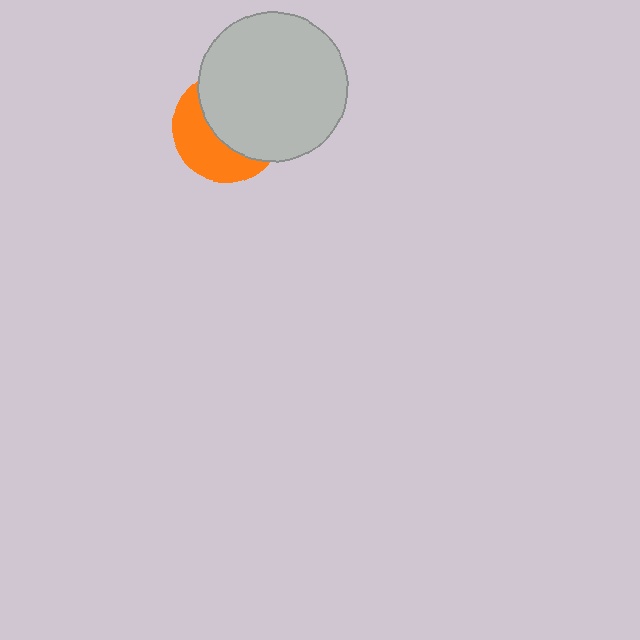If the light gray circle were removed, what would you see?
You would see the complete orange circle.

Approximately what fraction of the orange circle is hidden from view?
Roughly 58% of the orange circle is hidden behind the light gray circle.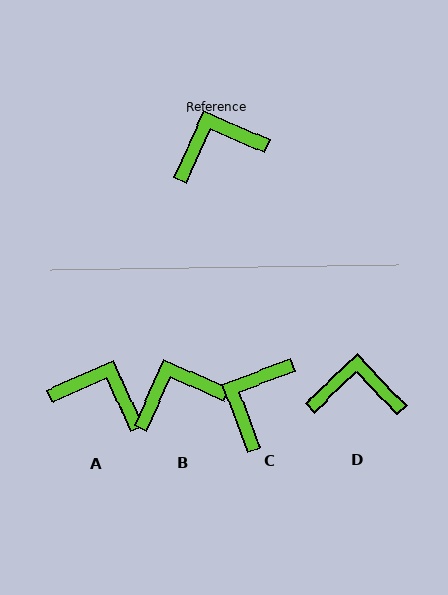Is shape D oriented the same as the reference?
No, it is off by about 23 degrees.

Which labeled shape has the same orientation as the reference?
B.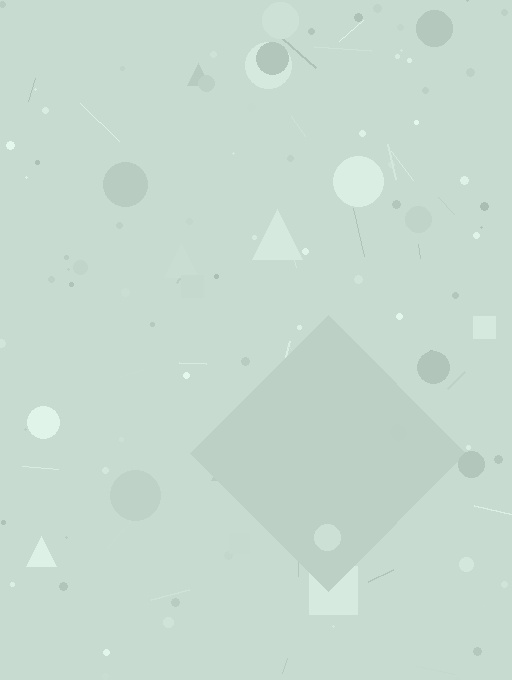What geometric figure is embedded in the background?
A diamond is embedded in the background.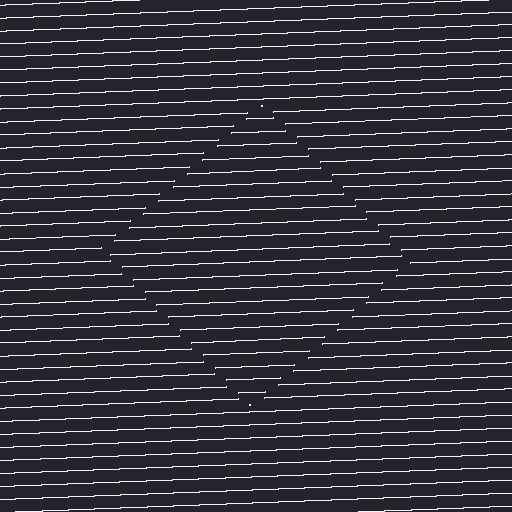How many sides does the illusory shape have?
4 sides — the line-ends trace a square.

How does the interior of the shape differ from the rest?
The interior of the shape contains the same grating, shifted by half a period — the contour is defined by the phase discontinuity where line-ends from the inner and outer gratings abut.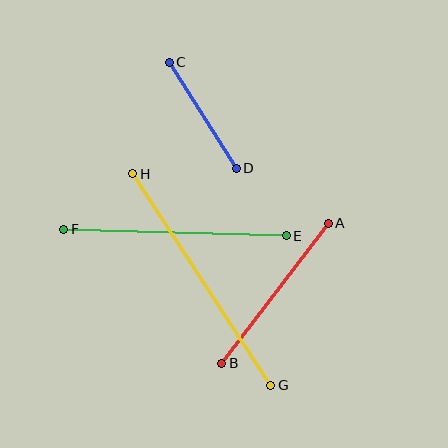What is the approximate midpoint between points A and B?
The midpoint is at approximately (275, 293) pixels.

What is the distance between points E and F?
The distance is approximately 222 pixels.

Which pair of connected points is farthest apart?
Points G and H are farthest apart.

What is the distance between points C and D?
The distance is approximately 125 pixels.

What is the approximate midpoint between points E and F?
The midpoint is at approximately (175, 233) pixels.